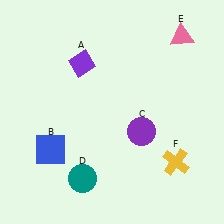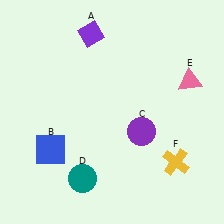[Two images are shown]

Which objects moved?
The objects that moved are: the purple diamond (A), the pink triangle (E).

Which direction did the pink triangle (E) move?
The pink triangle (E) moved down.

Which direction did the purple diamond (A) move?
The purple diamond (A) moved up.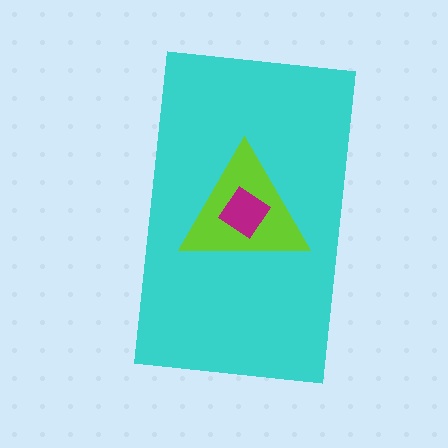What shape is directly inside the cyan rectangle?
The lime triangle.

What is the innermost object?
The magenta diamond.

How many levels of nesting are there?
3.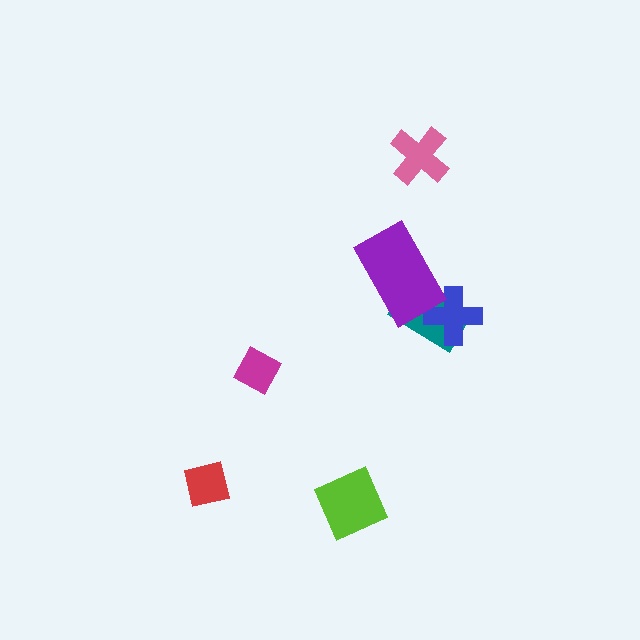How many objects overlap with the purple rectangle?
1 object overlaps with the purple rectangle.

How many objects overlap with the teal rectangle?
2 objects overlap with the teal rectangle.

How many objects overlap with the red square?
0 objects overlap with the red square.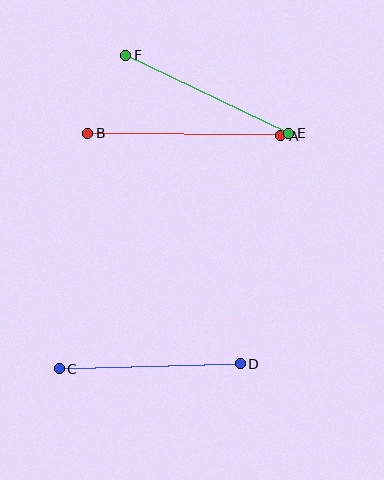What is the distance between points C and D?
The distance is approximately 181 pixels.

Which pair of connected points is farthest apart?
Points A and B are farthest apart.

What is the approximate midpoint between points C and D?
The midpoint is at approximately (150, 366) pixels.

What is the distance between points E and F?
The distance is approximately 181 pixels.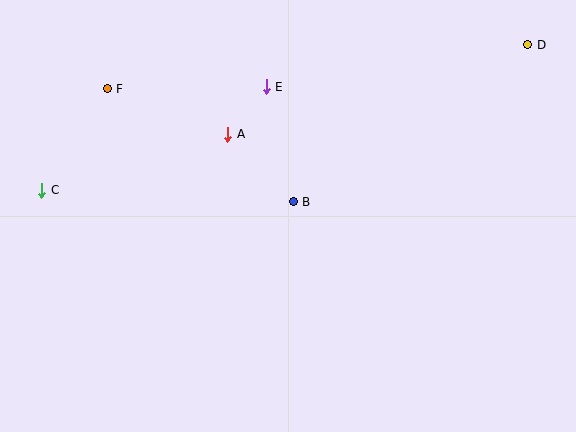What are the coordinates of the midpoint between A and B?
The midpoint between A and B is at (260, 168).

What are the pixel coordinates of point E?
Point E is at (266, 87).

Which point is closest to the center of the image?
Point B at (293, 202) is closest to the center.